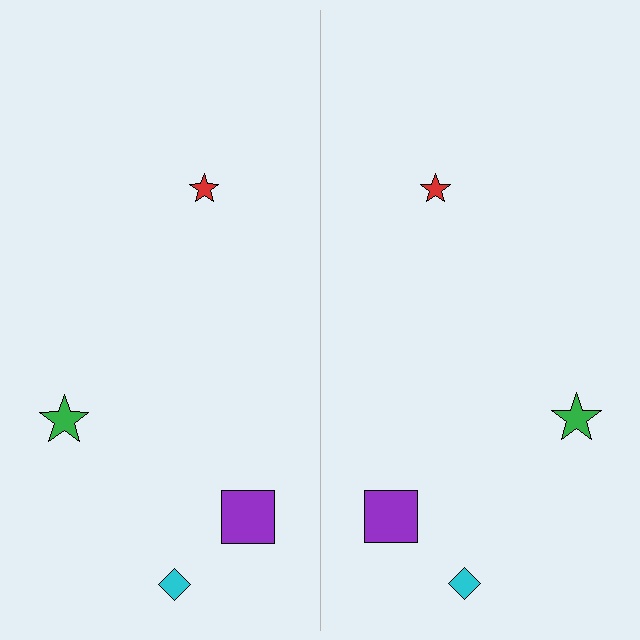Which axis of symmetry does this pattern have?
The pattern has a vertical axis of symmetry running through the center of the image.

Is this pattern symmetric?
Yes, this pattern has bilateral (reflection) symmetry.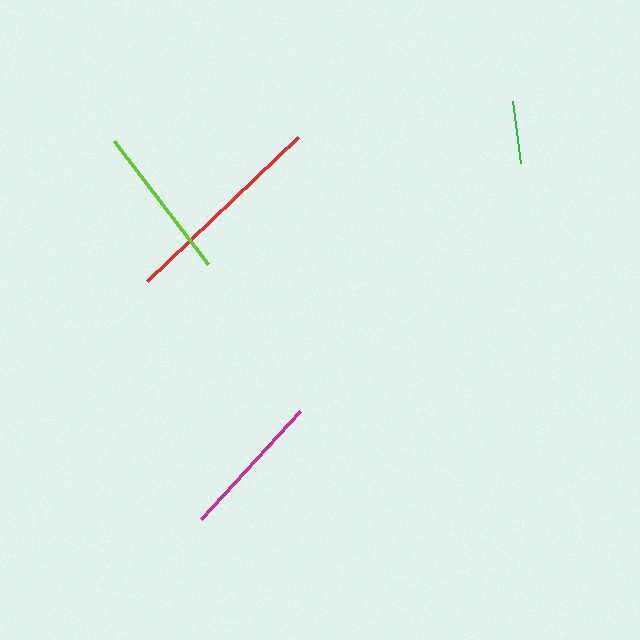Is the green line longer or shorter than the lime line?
The lime line is longer than the green line.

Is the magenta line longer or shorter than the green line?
The magenta line is longer than the green line.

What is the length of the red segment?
The red segment is approximately 208 pixels long.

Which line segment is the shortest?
The green line is the shortest at approximately 62 pixels.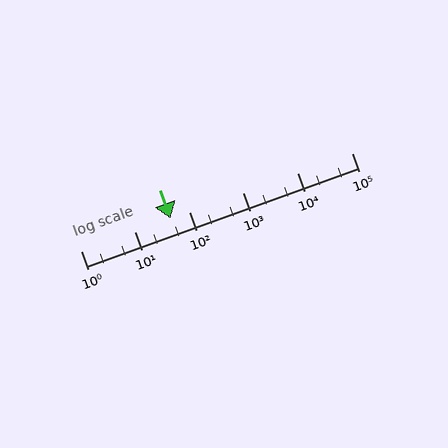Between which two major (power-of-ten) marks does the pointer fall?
The pointer is between 10 and 100.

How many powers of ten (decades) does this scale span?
The scale spans 5 decades, from 1 to 100000.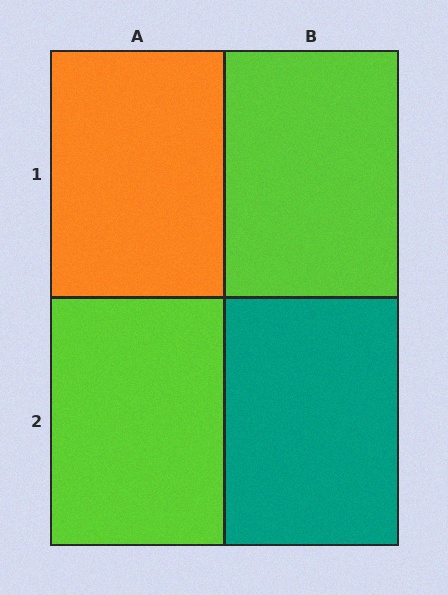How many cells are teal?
1 cell is teal.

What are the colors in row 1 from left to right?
Orange, lime.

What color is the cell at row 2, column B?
Teal.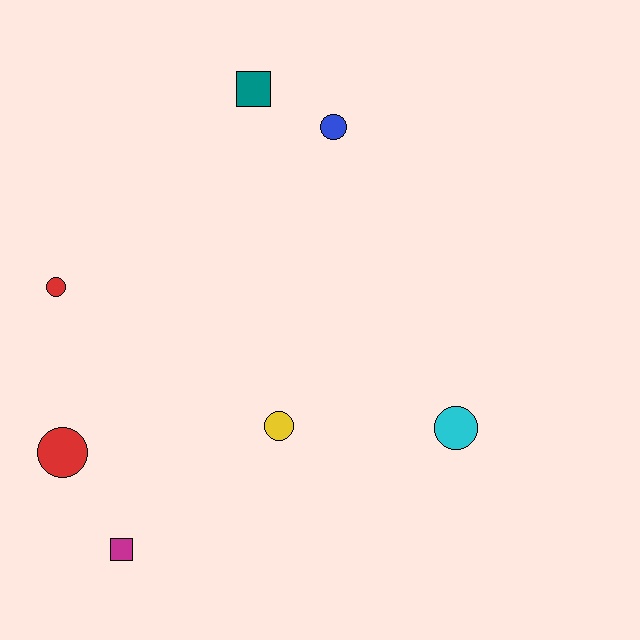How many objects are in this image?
There are 7 objects.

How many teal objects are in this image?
There is 1 teal object.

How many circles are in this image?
There are 5 circles.